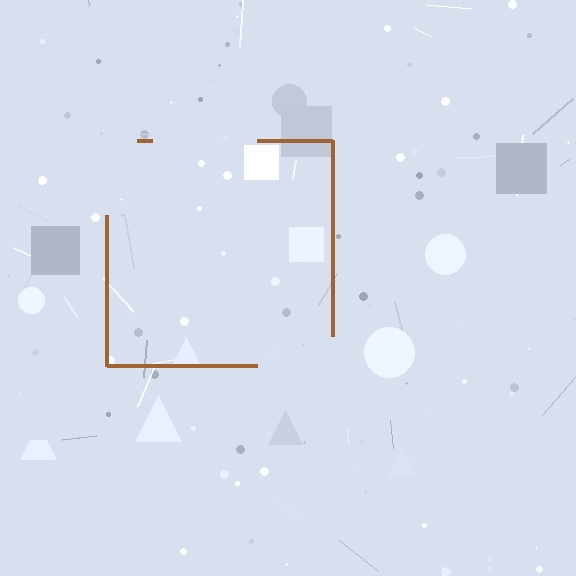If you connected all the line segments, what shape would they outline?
They would outline a square.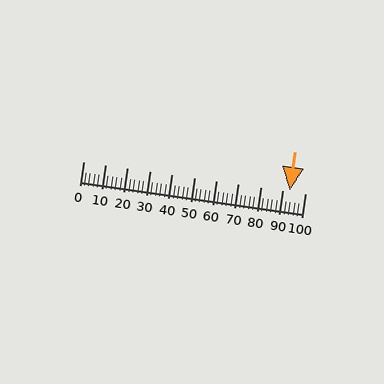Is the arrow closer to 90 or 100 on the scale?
The arrow is closer to 90.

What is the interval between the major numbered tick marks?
The major tick marks are spaced 10 units apart.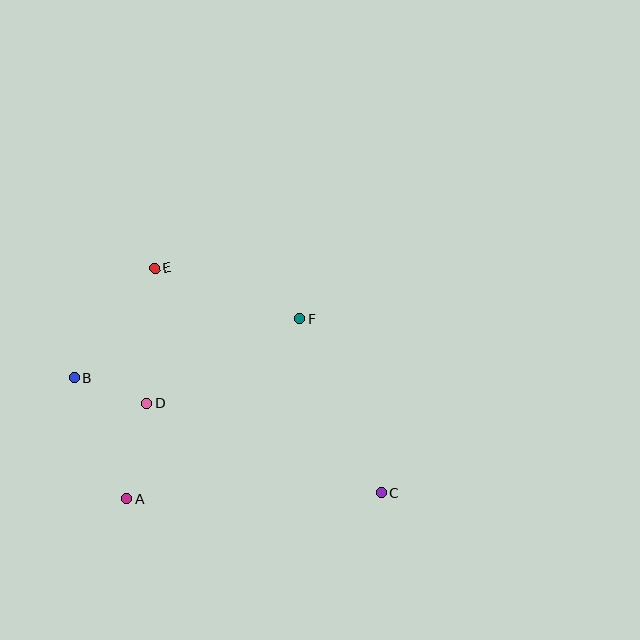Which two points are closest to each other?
Points B and D are closest to each other.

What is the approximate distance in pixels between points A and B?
The distance between A and B is approximately 132 pixels.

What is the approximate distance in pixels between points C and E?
The distance between C and E is approximately 319 pixels.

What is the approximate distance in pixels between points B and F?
The distance between B and F is approximately 233 pixels.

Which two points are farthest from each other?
Points B and C are farthest from each other.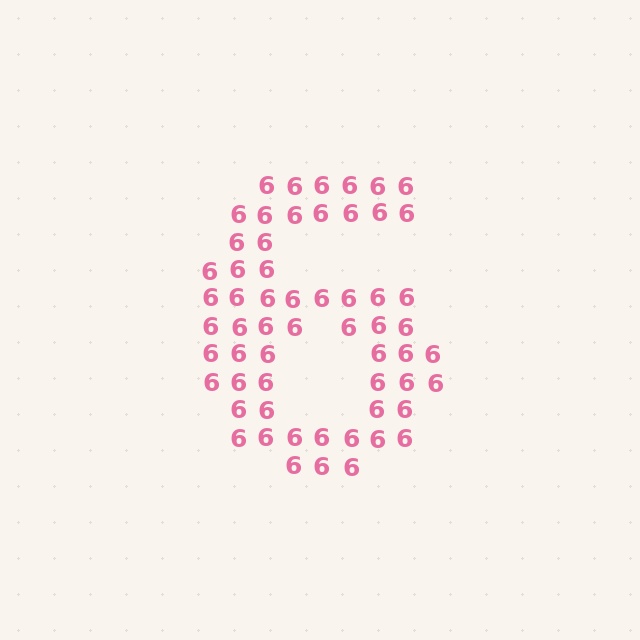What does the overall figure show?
The overall figure shows the digit 6.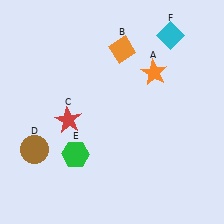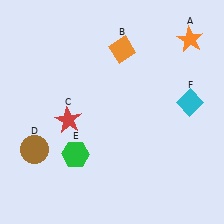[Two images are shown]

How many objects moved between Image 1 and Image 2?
2 objects moved between the two images.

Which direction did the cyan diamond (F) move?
The cyan diamond (F) moved down.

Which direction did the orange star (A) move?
The orange star (A) moved right.